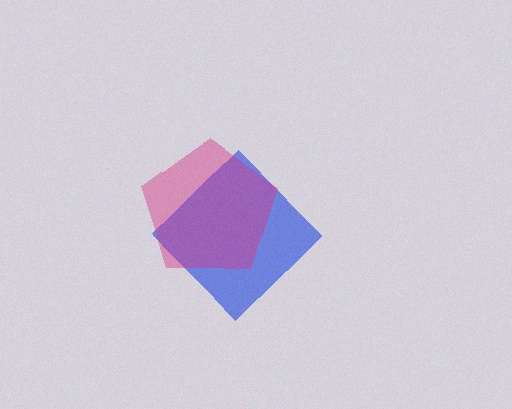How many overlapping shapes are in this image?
There are 2 overlapping shapes in the image.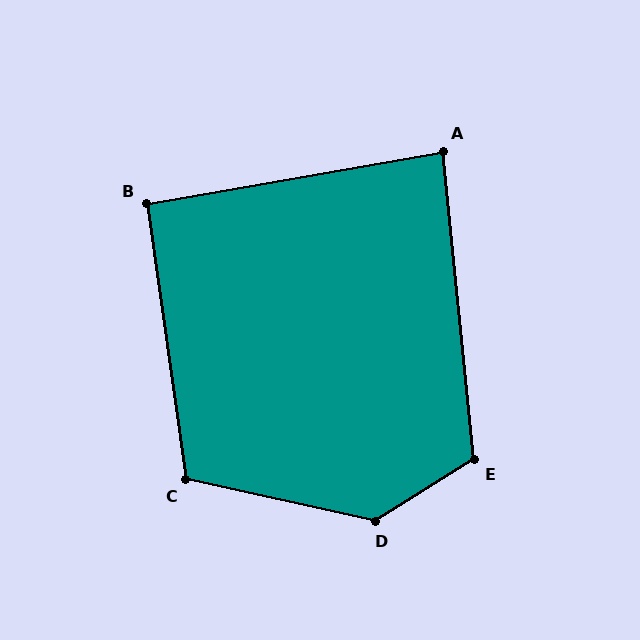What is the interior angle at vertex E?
Approximately 116 degrees (obtuse).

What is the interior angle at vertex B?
Approximately 92 degrees (approximately right).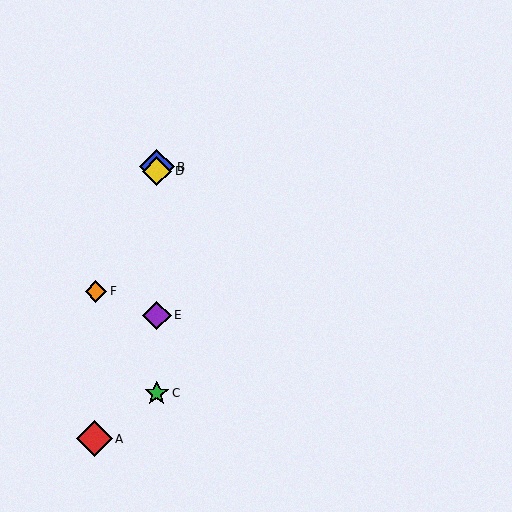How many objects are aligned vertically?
4 objects (B, C, D, E) are aligned vertically.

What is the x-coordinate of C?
Object C is at x≈157.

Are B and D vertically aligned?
Yes, both are at x≈157.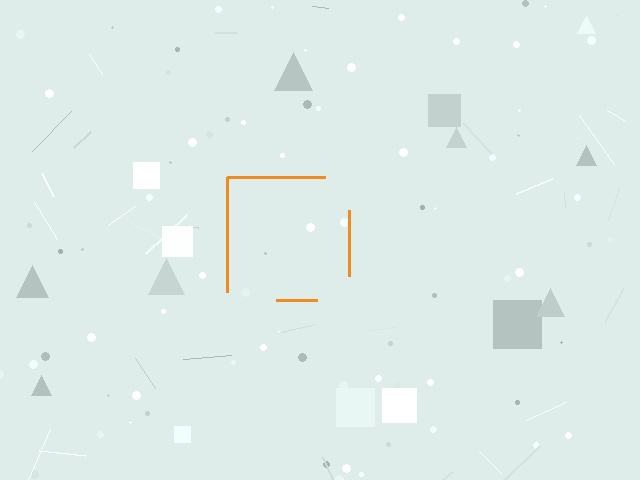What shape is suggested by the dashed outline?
The dashed outline suggests a square.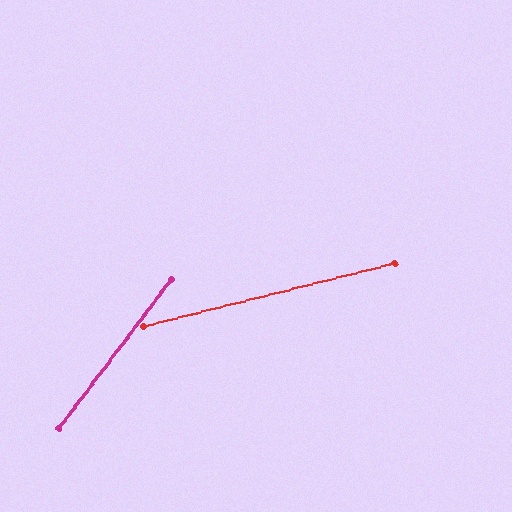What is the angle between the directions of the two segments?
Approximately 39 degrees.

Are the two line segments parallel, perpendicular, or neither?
Neither parallel nor perpendicular — they differ by about 39°.